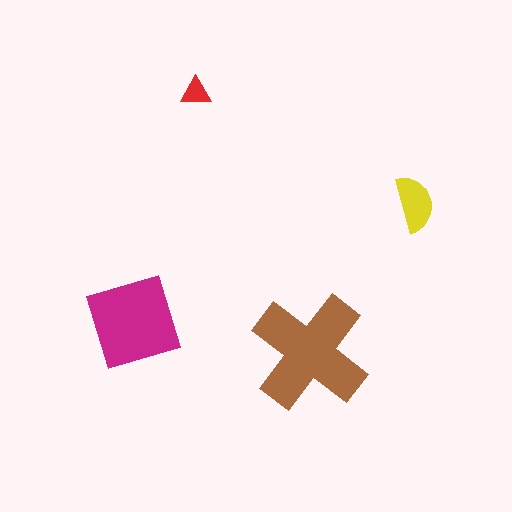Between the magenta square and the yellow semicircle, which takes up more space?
The magenta square.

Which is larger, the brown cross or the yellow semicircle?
The brown cross.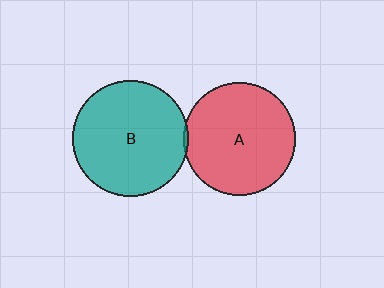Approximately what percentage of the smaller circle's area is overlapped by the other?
Approximately 5%.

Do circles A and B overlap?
Yes.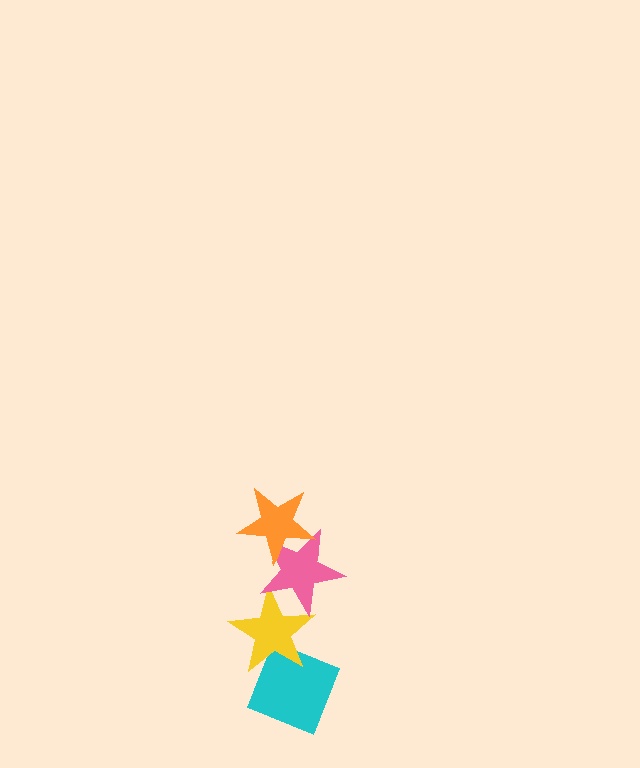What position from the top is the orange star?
The orange star is 1st from the top.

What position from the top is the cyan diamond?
The cyan diamond is 4th from the top.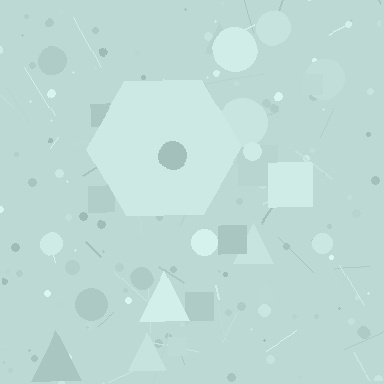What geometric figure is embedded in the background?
A hexagon is embedded in the background.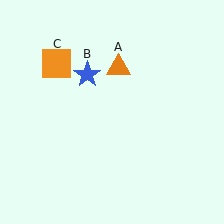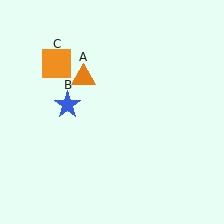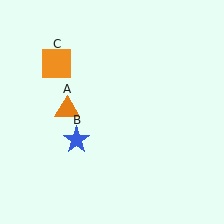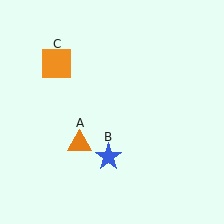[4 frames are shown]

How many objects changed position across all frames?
2 objects changed position: orange triangle (object A), blue star (object B).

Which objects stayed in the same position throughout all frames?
Orange square (object C) remained stationary.